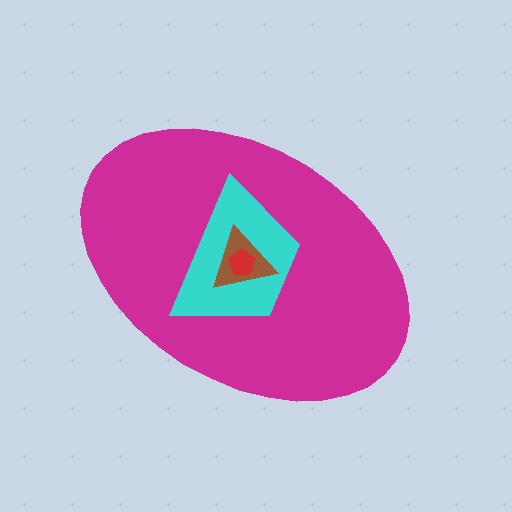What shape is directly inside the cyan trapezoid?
The brown triangle.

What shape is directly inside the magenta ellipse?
The cyan trapezoid.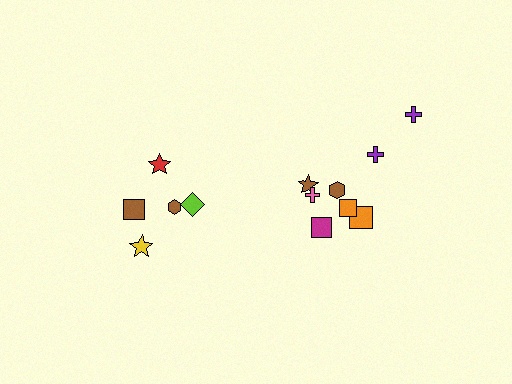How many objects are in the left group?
There are 5 objects.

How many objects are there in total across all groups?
There are 13 objects.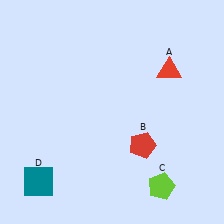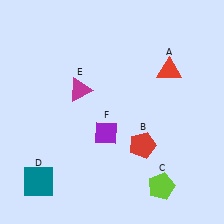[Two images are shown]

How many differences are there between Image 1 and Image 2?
There are 2 differences between the two images.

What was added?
A magenta triangle (E), a purple diamond (F) were added in Image 2.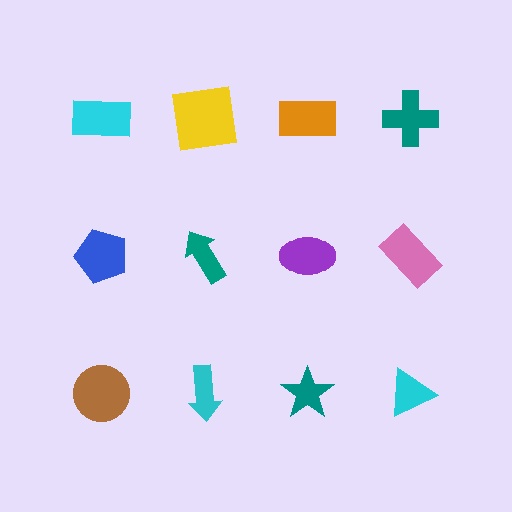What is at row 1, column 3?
An orange rectangle.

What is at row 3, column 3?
A teal star.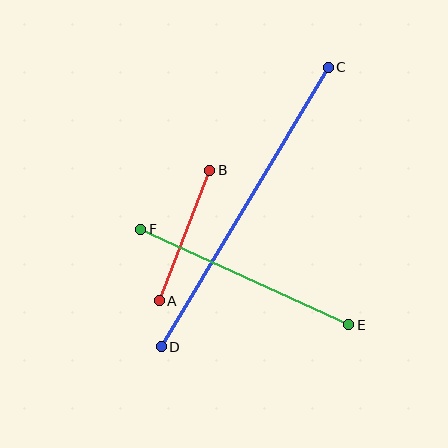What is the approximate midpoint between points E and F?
The midpoint is at approximately (245, 277) pixels.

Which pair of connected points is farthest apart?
Points C and D are farthest apart.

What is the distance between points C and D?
The distance is approximately 326 pixels.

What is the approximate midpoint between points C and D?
The midpoint is at approximately (245, 207) pixels.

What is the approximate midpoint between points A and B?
The midpoint is at approximately (184, 235) pixels.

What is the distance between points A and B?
The distance is approximately 140 pixels.